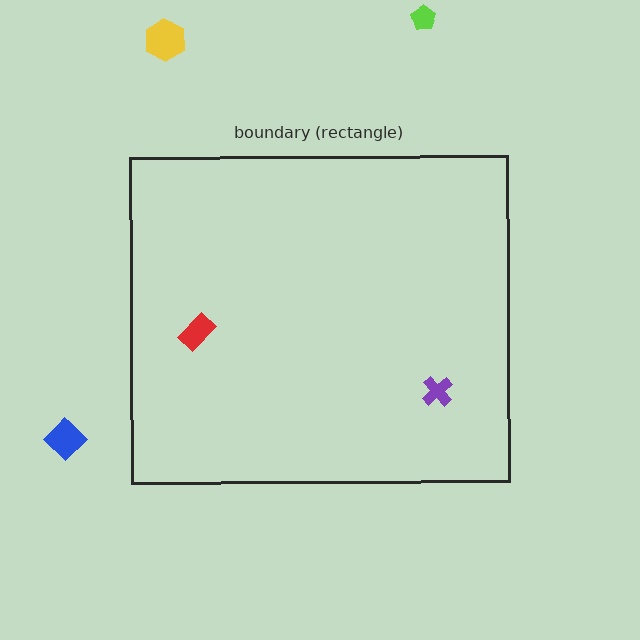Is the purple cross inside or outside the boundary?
Inside.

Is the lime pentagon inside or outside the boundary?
Outside.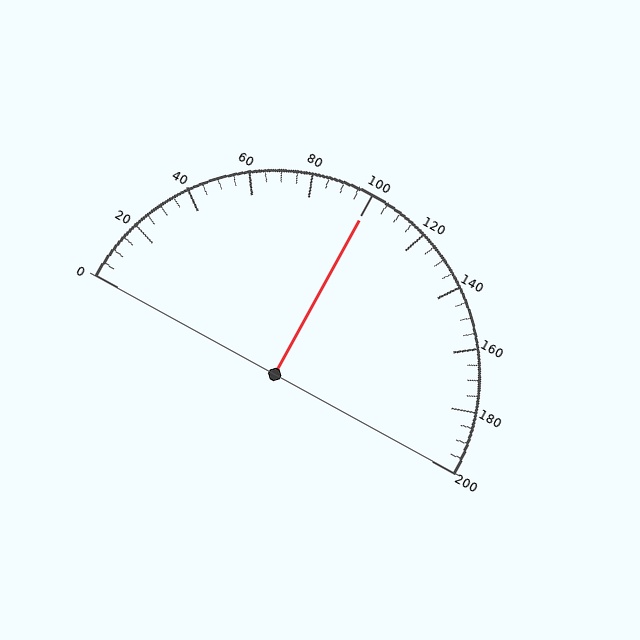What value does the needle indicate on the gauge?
The needle indicates approximately 100.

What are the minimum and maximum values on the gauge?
The gauge ranges from 0 to 200.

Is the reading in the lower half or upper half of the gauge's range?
The reading is in the upper half of the range (0 to 200).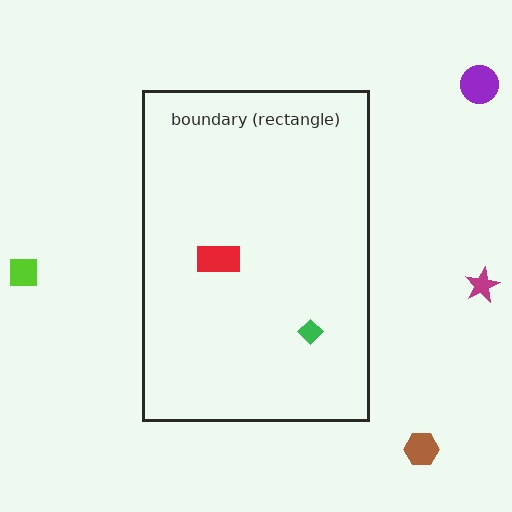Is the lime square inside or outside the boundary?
Outside.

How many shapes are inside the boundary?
2 inside, 4 outside.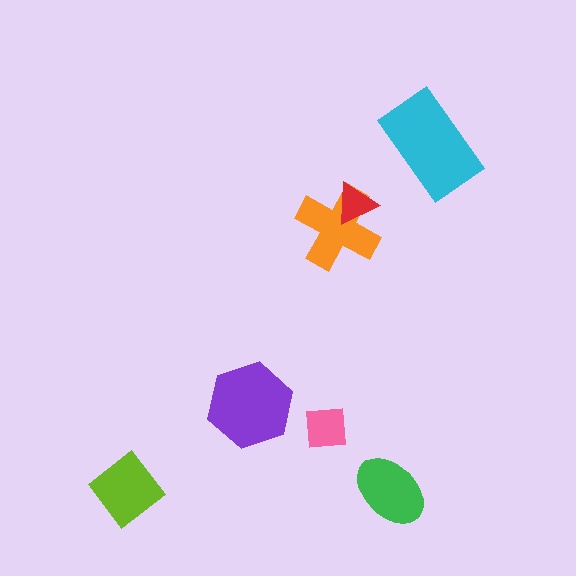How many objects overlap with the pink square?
0 objects overlap with the pink square.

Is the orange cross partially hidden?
Yes, it is partially covered by another shape.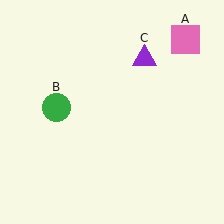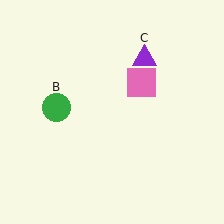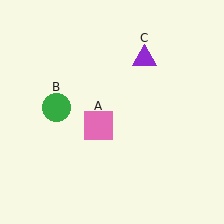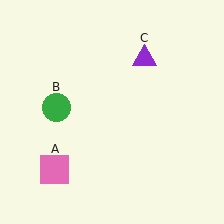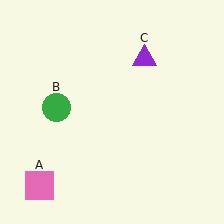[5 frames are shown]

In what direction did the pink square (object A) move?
The pink square (object A) moved down and to the left.